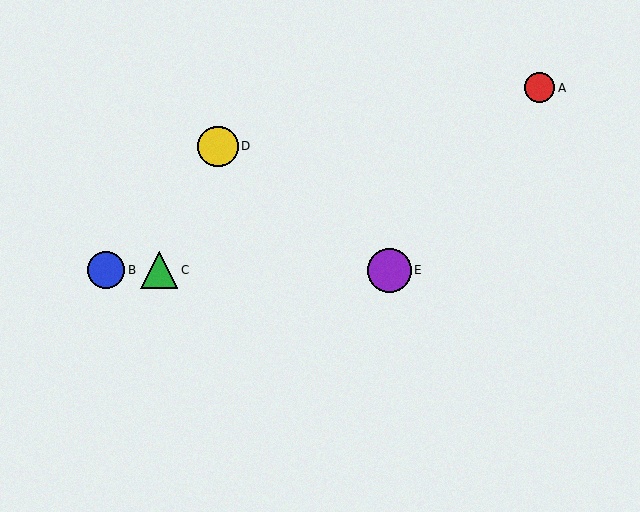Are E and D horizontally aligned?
No, E is at y≈270 and D is at y≈146.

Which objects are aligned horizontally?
Objects B, C, E are aligned horizontally.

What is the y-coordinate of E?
Object E is at y≈270.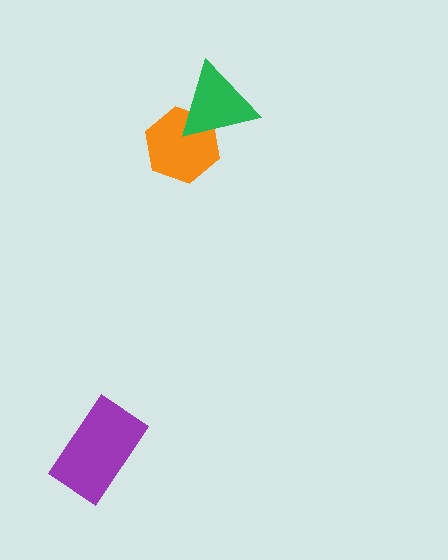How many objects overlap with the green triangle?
1 object overlaps with the green triangle.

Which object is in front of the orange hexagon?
The green triangle is in front of the orange hexagon.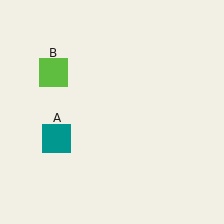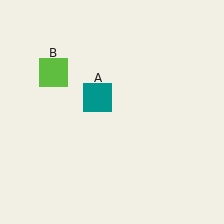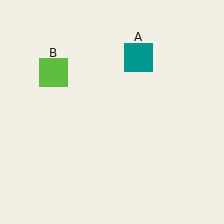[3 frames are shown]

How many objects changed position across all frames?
1 object changed position: teal square (object A).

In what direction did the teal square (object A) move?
The teal square (object A) moved up and to the right.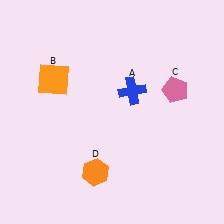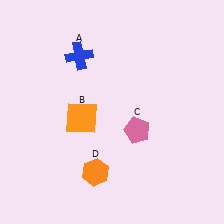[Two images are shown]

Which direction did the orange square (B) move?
The orange square (B) moved down.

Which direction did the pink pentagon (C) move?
The pink pentagon (C) moved down.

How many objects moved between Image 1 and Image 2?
3 objects moved between the two images.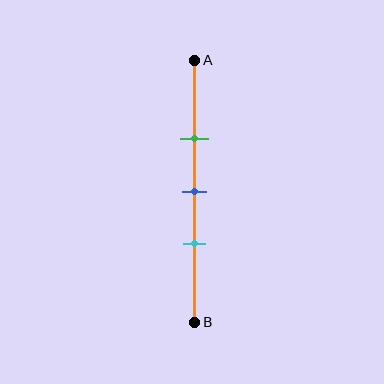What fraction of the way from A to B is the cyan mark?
The cyan mark is approximately 70% (0.7) of the way from A to B.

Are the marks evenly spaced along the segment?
Yes, the marks are approximately evenly spaced.